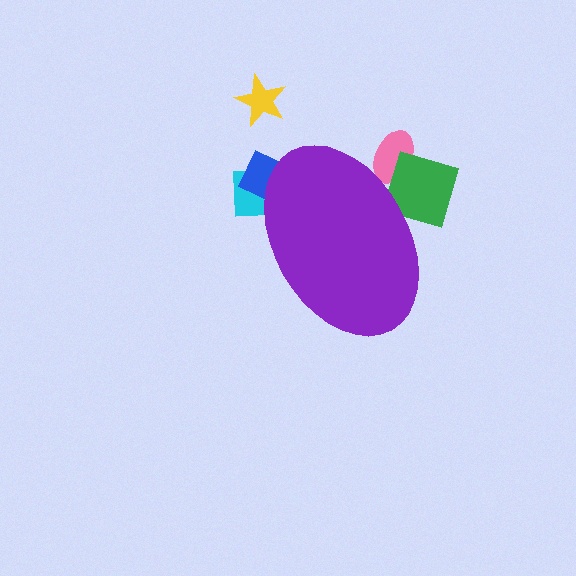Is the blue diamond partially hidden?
Yes, the blue diamond is partially hidden behind the purple ellipse.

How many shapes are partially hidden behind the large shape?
4 shapes are partially hidden.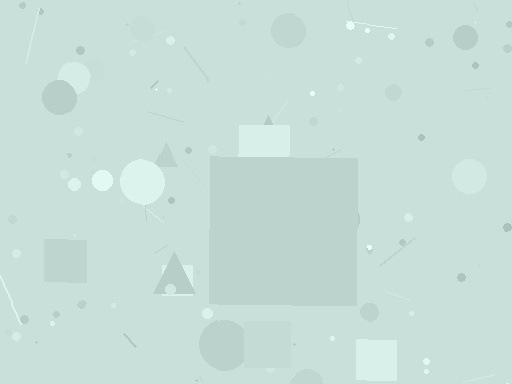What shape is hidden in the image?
A square is hidden in the image.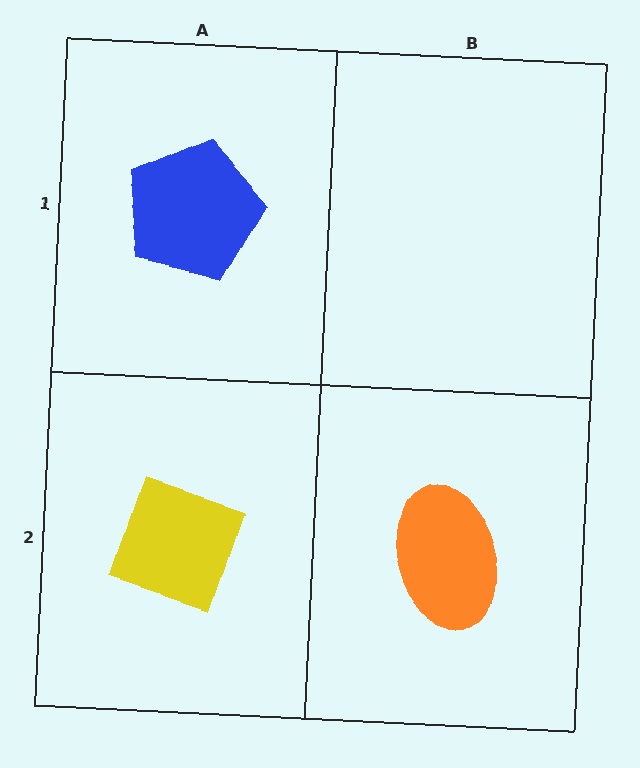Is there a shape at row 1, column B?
No, that cell is empty.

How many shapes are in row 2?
2 shapes.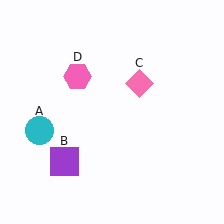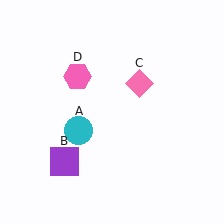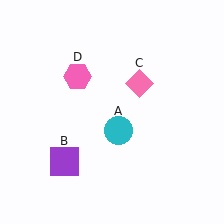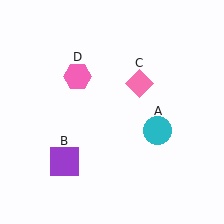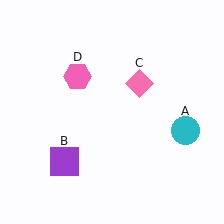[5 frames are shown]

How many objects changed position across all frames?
1 object changed position: cyan circle (object A).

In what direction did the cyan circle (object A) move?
The cyan circle (object A) moved right.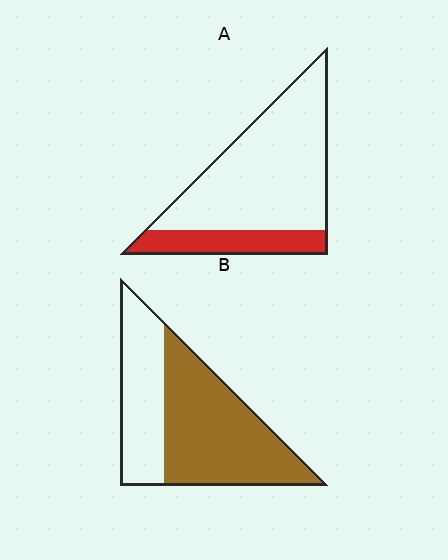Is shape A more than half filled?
No.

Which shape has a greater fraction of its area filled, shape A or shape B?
Shape B.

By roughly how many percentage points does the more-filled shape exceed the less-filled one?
By roughly 40 percentage points (B over A).